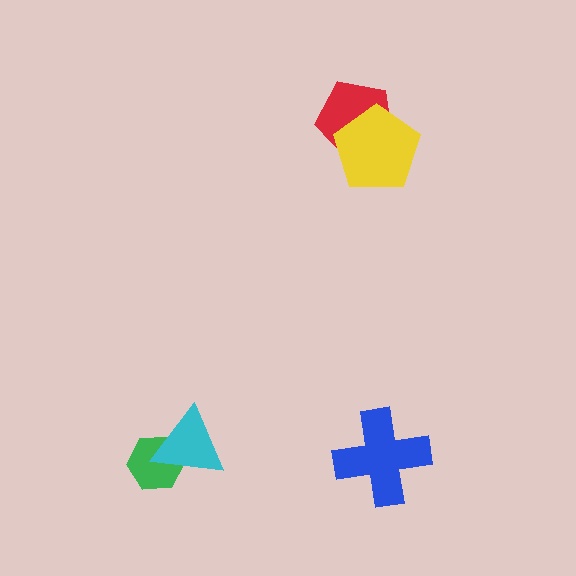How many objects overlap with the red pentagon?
1 object overlaps with the red pentagon.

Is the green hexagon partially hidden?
Yes, it is partially covered by another shape.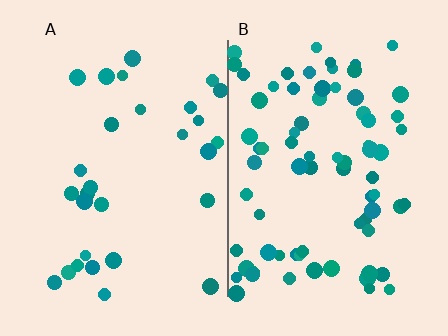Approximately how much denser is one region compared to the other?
Approximately 2.6× — region B over region A.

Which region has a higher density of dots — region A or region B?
B (the right).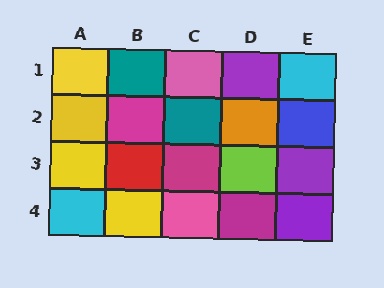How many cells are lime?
1 cell is lime.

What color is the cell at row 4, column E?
Purple.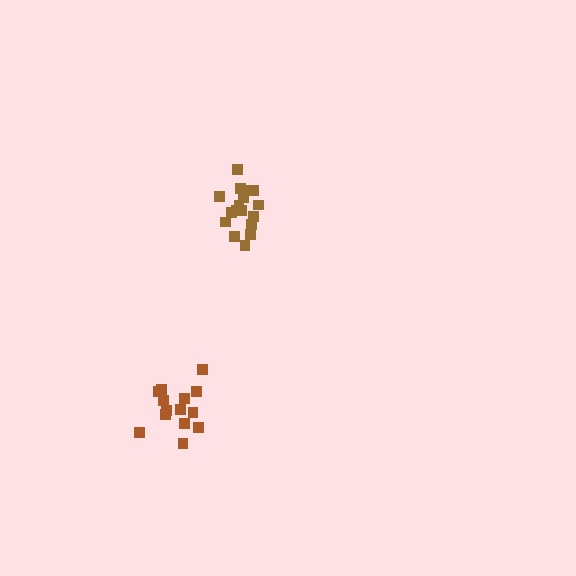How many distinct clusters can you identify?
There are 2 distinct clusters.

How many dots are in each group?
Group 1: 14 dots, Group 2: 17 dots (31 total).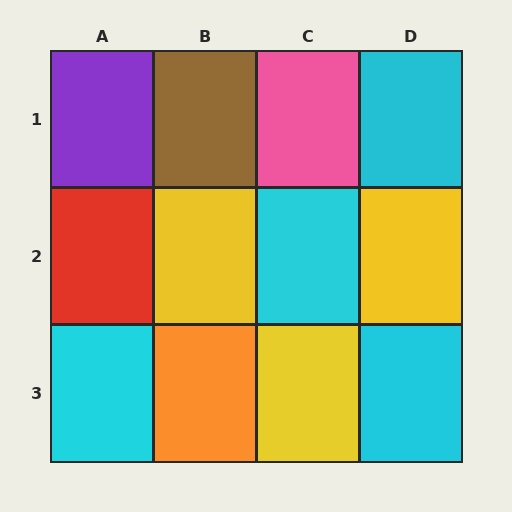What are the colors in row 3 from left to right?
Cyan, orange, yellow, cyan.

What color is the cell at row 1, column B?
Brown.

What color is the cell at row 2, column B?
Yellow.